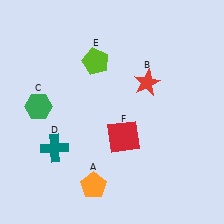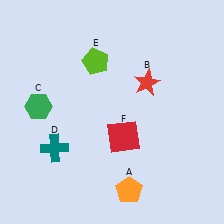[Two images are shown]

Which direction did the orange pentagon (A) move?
The orange pentagon (A) moved right.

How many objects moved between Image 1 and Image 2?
1 object moved between the two images.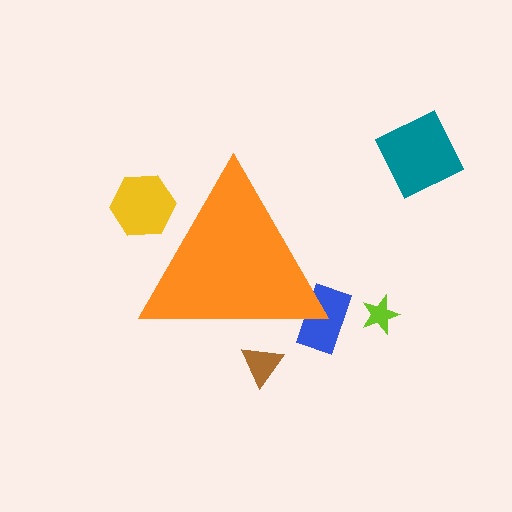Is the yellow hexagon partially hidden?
Yes, the yellow hexagon is partially hidden behind the orange triangle.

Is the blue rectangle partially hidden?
Yes, the blue rectangle is partially hidden behind the orange triangle.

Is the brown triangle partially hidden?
Yes, the brown triangle is partially hidden behind the orange triangle.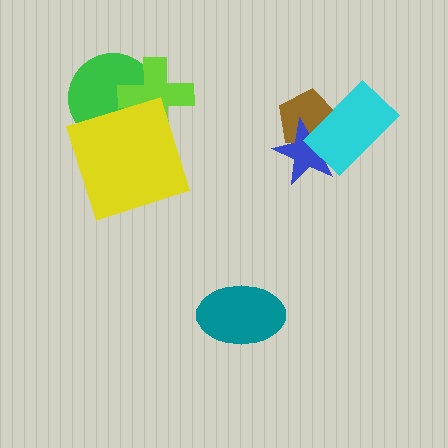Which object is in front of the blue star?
The cyan rectangle is in front of the blue star.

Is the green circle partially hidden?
Yes, it is partially covered by another shape.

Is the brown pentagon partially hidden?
Yes, it is partially covered by another shape.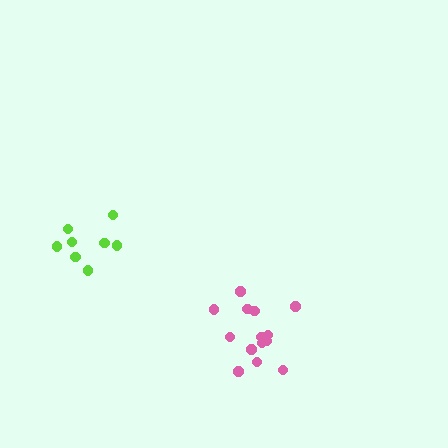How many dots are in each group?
Group 1: 14 dots, Group 2: 8 dots (22 total).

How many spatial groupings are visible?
There are 2 spatial groupings.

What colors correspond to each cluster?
The clusters are colored: pink, lime.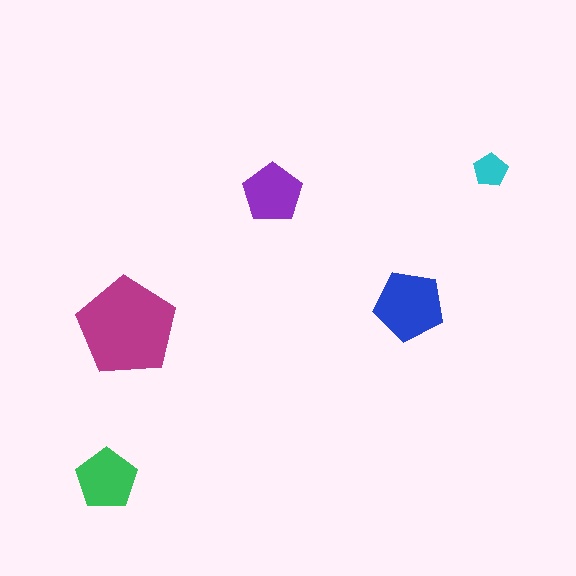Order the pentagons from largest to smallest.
the magenta one, the blue one, the green one, the purple one, the cyan one.